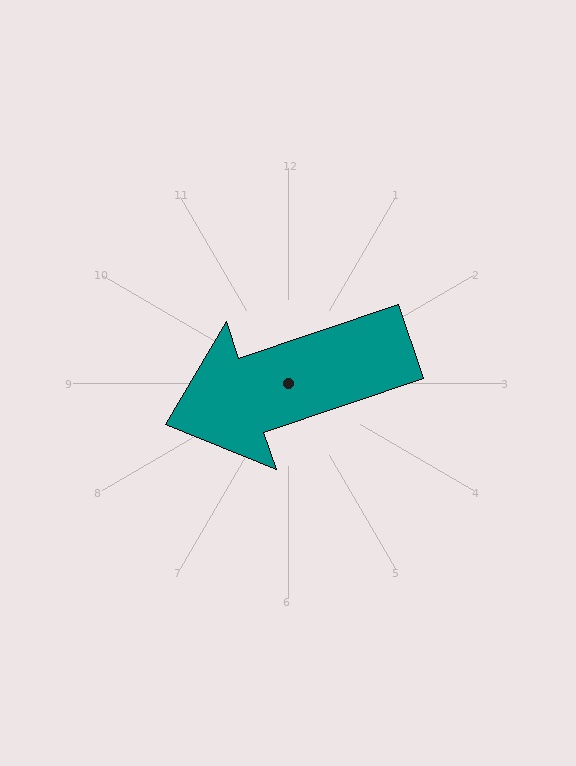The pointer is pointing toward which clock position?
Roughly 8 o'clock.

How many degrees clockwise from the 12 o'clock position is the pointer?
Approximately 251 degrees.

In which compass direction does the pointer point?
West.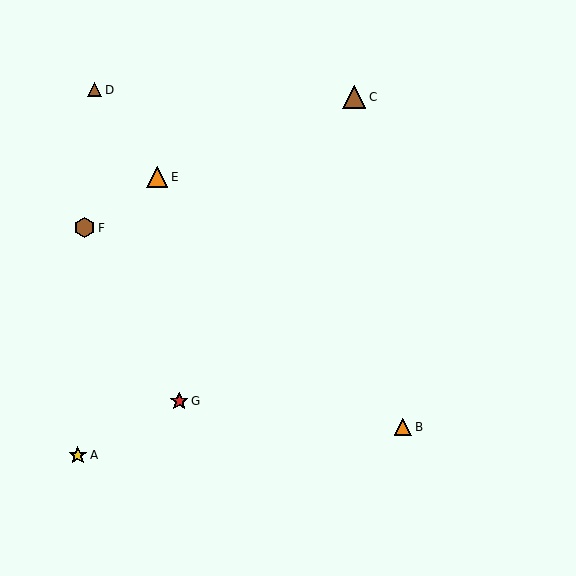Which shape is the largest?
The brown triangle (labeled C) is the largest.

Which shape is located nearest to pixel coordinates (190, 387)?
The red star (labeled G) at (179, 401) is nearest to that location.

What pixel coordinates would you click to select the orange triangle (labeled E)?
Click at (157, 177) to select the orange triangle E.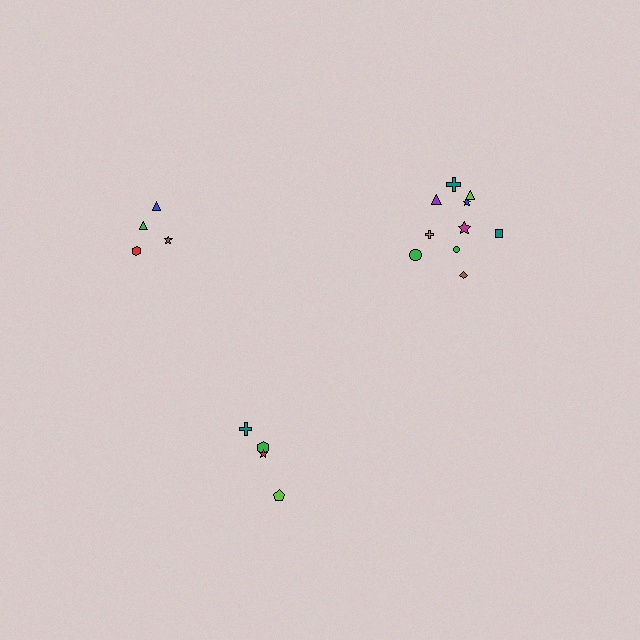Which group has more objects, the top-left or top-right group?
The top-right group.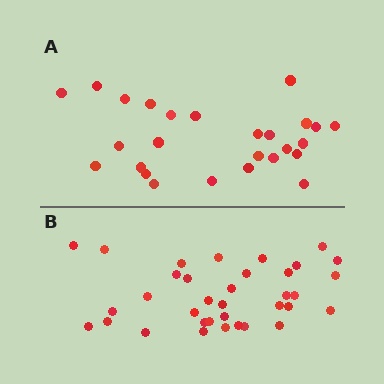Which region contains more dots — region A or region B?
Region B (the bottom region) has more dots.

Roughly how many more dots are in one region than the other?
Region B has roughly 8 or so more dots than region A.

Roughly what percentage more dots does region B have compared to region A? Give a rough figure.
About 35% more.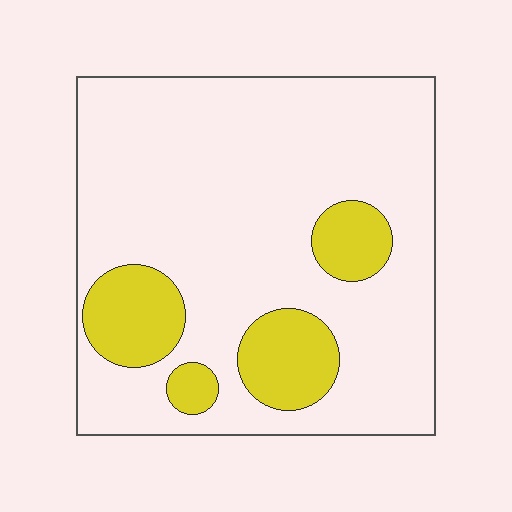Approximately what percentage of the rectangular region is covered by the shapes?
Approximately 20%.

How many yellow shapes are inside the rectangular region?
4.